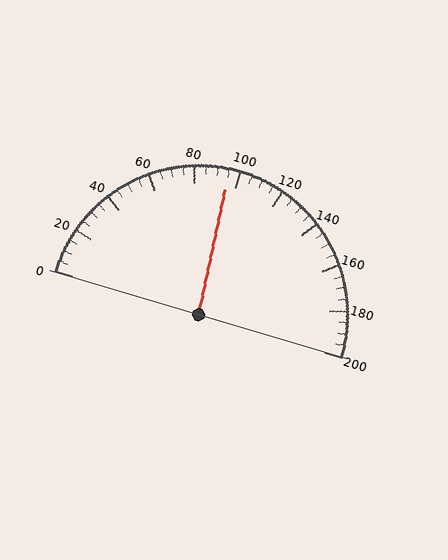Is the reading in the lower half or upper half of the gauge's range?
The reading is in the lower half of the range (0 to 200).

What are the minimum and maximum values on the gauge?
The gauge ranges from 0 to 200.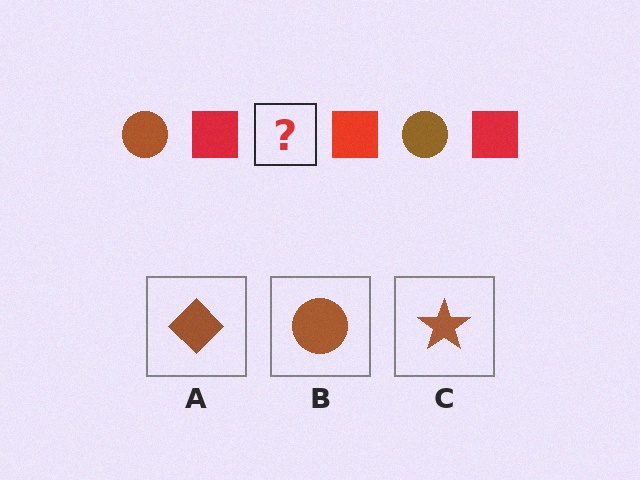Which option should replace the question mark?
Option B.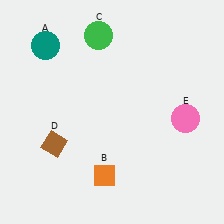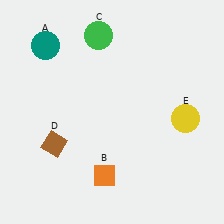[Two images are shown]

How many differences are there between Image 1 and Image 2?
There is 1 difference between the two images.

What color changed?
The circle (E) changed from pink in Image 1 to yellow in Image 2.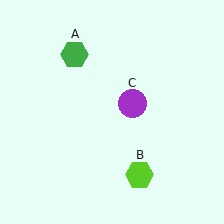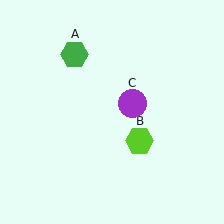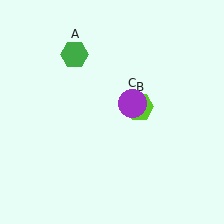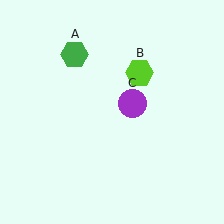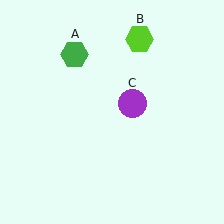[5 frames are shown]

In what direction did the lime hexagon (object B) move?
The lime hexagon (object B) moved up.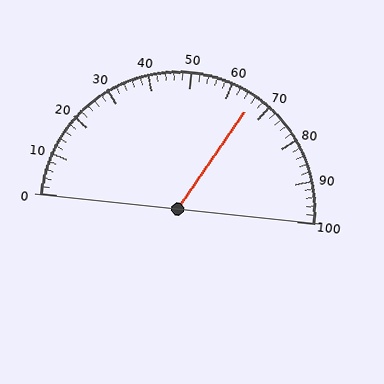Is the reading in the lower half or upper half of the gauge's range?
The reading is in the upper half of the range (0 to 100).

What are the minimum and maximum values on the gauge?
The gauge ranges from 0 to 100.